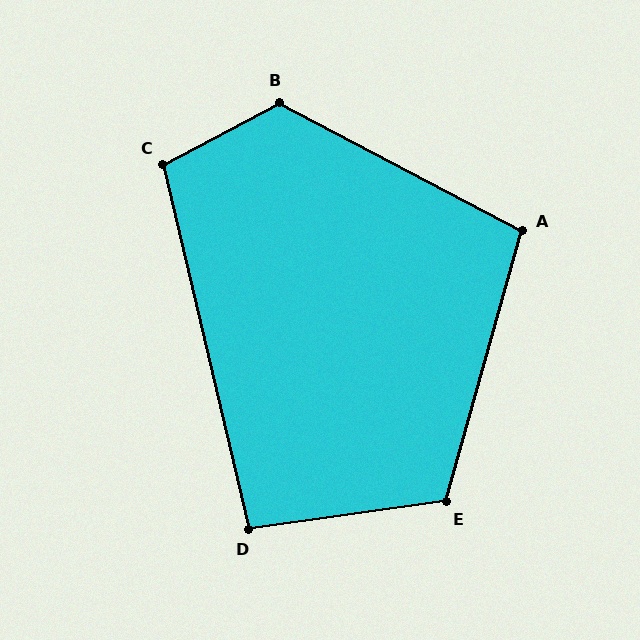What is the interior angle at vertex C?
Approximately 105 degrees (obtuse).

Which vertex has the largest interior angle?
B, at approximately 124 degrees.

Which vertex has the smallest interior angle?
D, at approximately 95 degrees.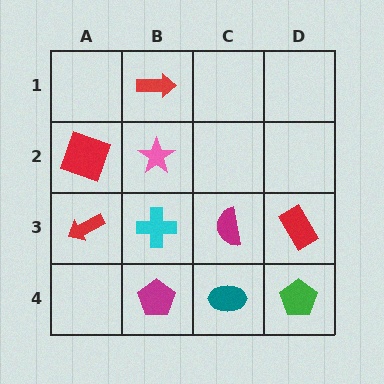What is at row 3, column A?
A red arrow.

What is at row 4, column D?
A green pentagon.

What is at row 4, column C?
A teal ellipse.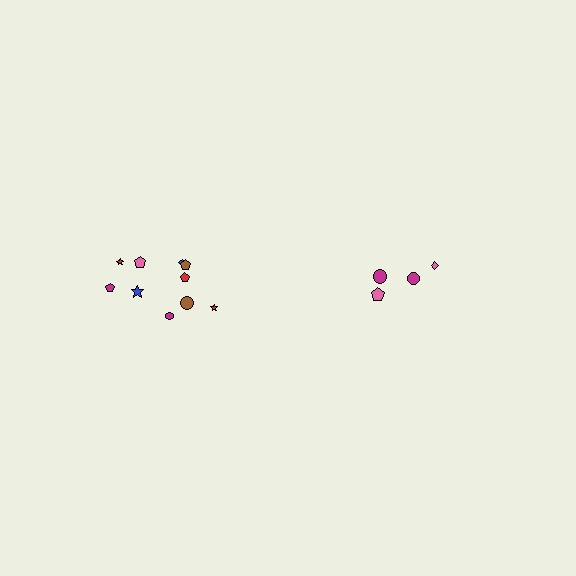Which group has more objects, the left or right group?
The left group.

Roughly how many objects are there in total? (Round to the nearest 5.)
Roughly 15 objects in total.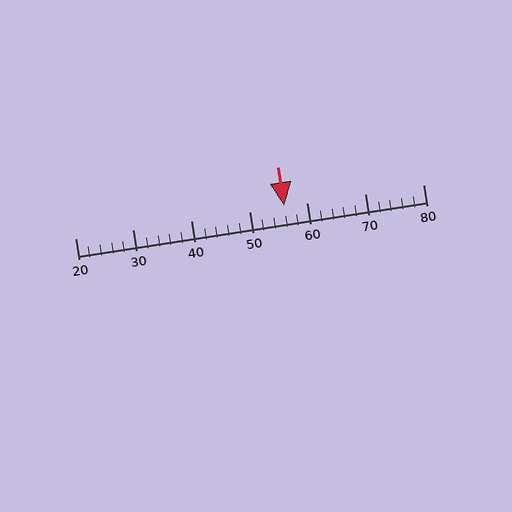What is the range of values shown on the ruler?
The ruler shows values from 20 to 80.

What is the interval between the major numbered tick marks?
The major tick marks are spaced 10 units apart.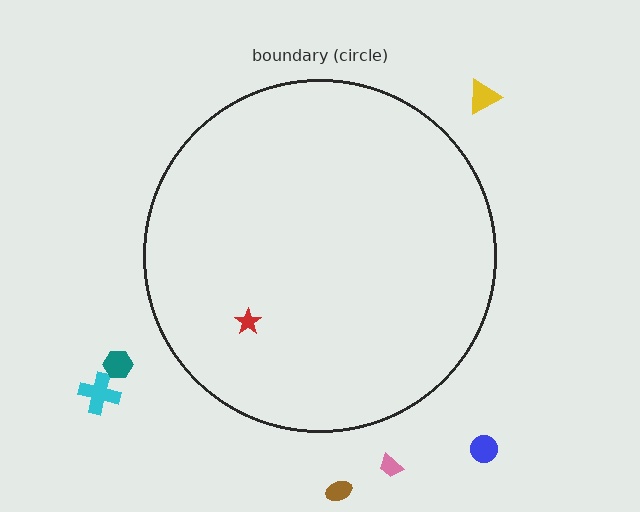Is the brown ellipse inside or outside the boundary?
Outside.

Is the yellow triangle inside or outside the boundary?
Outside.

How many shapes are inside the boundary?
1 inside, 6 outside.